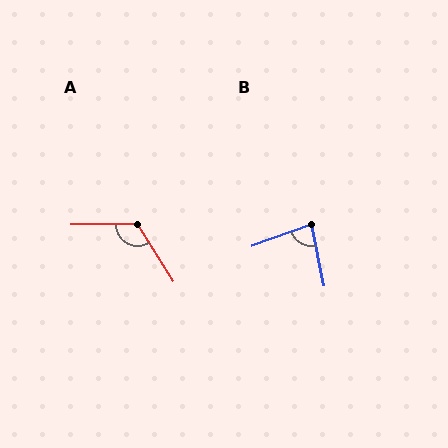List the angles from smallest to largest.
B (81°), A (122°).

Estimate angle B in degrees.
Approximately 81 degrees.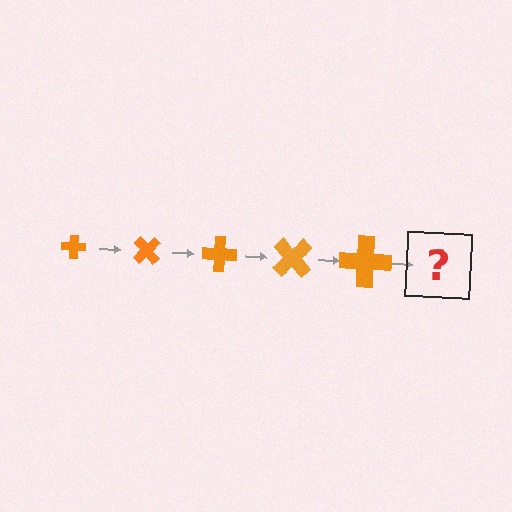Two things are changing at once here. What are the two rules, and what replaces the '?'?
The two rules are that the cross grows larger each step and it rotates 45 degrees each step. The '?' should be a cross, larger than the previous one and rotated 225 degrees from the start.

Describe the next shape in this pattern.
It should be a cross, larger than the previous one and rotated 225 degrees from the start.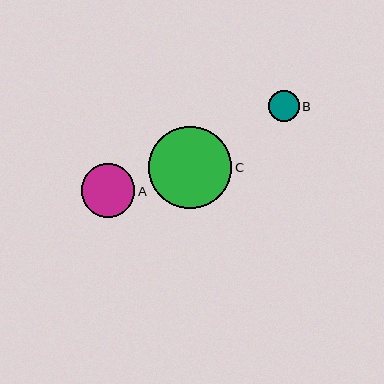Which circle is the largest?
Circle C is the largest with a size of approximately 83 pixels.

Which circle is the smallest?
Circle B is the smallest with a size of approximately 31 pixels.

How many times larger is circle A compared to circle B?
Circle A is approximately 1.7 times the size of circle B.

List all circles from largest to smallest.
From largest to smallest: C, A, B.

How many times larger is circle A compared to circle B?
Circle A is approximately 1.7 times the size of circle B.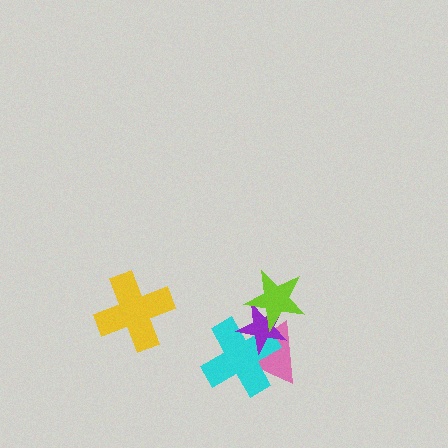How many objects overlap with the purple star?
3 objects overlap with the purple star.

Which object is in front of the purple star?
The lime star is in front of the purple star.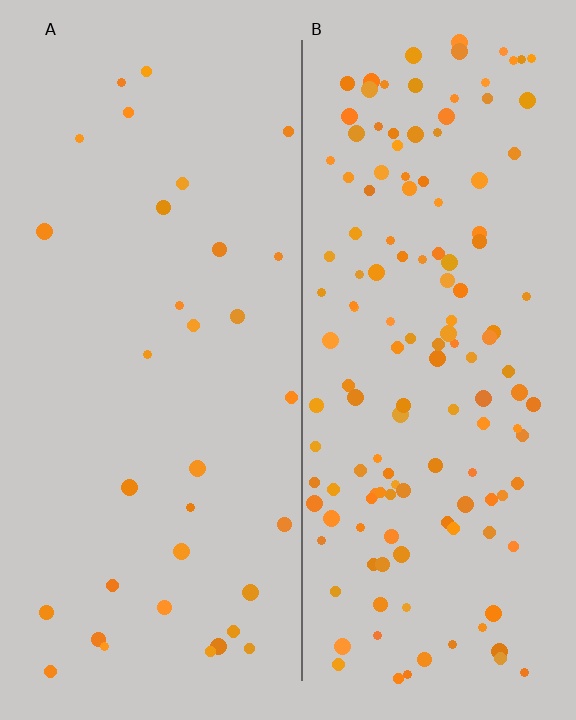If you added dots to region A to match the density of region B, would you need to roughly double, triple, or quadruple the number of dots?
Approximately quadruple.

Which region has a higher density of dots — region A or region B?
B (the right).